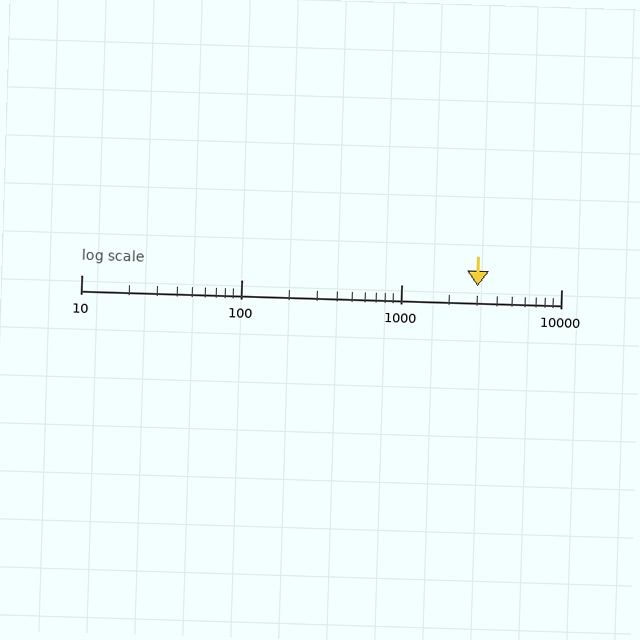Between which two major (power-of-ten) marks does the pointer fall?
The pointer is between 1000 and 10000.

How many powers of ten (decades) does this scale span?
The scale spans 3 decades, from 10 to 10000.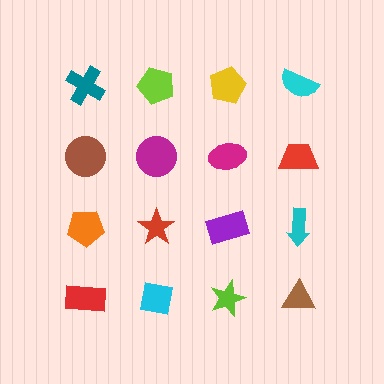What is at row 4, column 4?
A brown triangle.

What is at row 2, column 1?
A brown circle.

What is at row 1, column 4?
A cyan semicircle.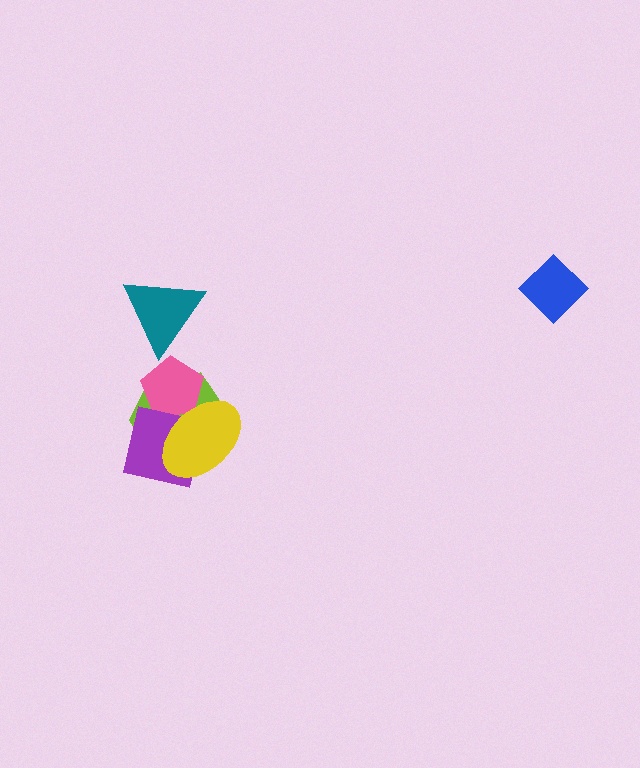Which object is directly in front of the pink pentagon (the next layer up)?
The purple square is directly in front of the pink pentagon.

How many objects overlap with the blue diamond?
0 objects overlap with the blue diamond.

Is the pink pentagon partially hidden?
Yes, it is partially covered by another shape.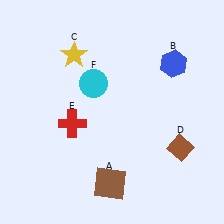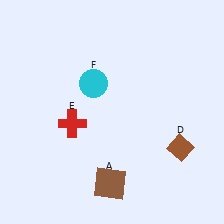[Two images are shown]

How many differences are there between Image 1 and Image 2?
There are 2 differences between the two images.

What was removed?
The blue hexagon (B), the yellow star (C) were removed in Image 2.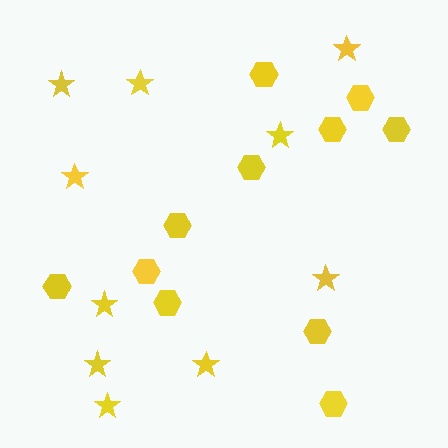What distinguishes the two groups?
There are 2 groups: one group of stars (10) and one group of hexagons (11).